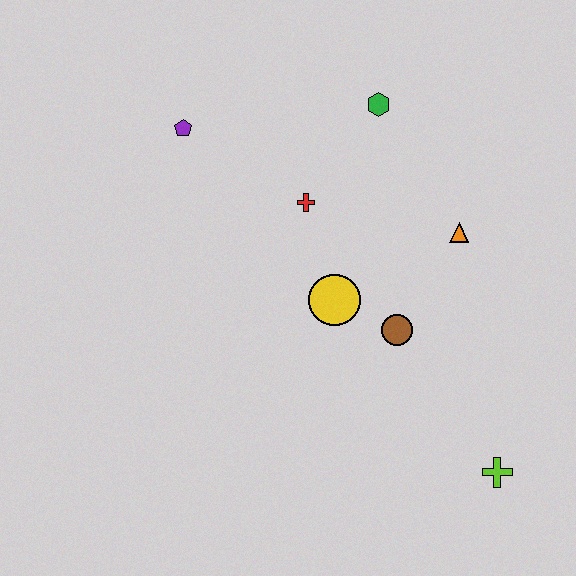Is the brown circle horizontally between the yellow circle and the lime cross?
Yes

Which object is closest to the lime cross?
The brown circle is closest to the lime cross.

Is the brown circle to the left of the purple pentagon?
No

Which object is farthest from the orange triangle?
The purple pentagon is farthest from the orange triangle.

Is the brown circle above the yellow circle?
No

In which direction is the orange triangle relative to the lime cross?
The orange triangle is above the lime cross.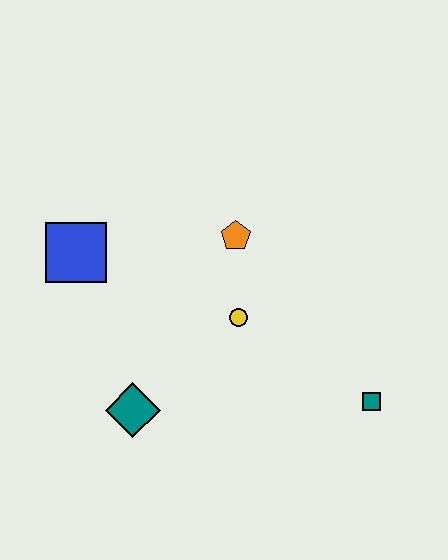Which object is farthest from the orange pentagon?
The teal square is farthest from the orange pentagon.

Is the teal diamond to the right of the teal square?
No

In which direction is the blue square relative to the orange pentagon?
The blue square is to the left of the orange pentagon.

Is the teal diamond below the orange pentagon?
Yes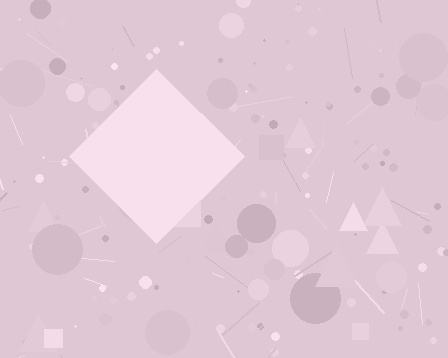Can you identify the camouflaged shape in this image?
The camouflaged shape is a diamond.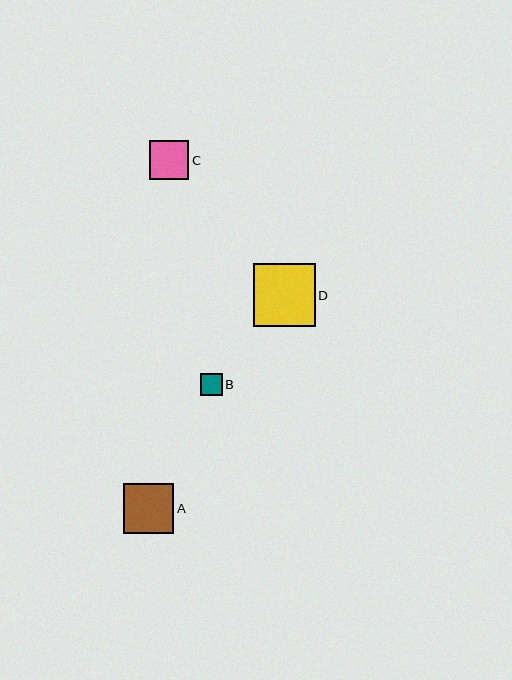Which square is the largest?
Square D is the largest with a size of approximately 62 pixels.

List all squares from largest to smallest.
From largest to smallest: D, A, C, B.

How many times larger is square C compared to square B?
Square C is approximately 1.8 times the size of square B.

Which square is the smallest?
Square B is the smallest with a size of approximately 21 pixels.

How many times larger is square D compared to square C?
Square D is approximately 1.6 times the size of square C.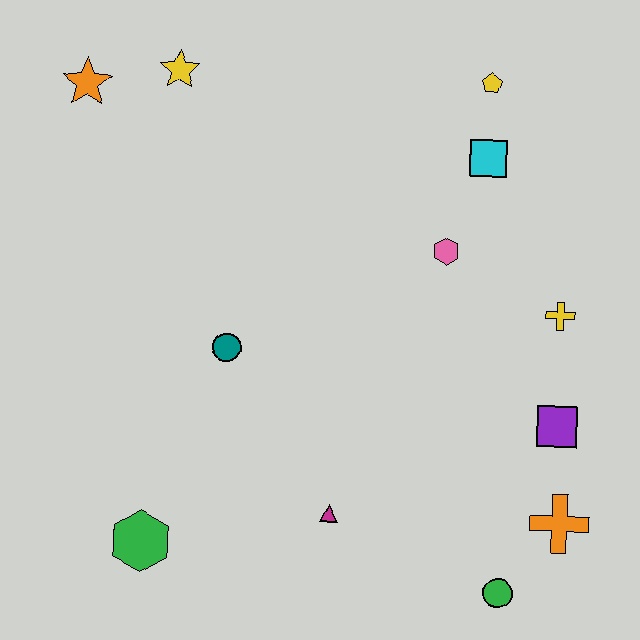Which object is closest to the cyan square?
The yellow pentagon is closest to the cyan square.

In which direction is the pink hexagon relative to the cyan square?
The pink hexagon is below the cyan square.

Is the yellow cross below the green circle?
No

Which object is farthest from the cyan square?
The green hexagon is farthest from the cyan square.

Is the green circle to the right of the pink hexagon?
Yes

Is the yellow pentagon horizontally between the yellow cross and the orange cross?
No